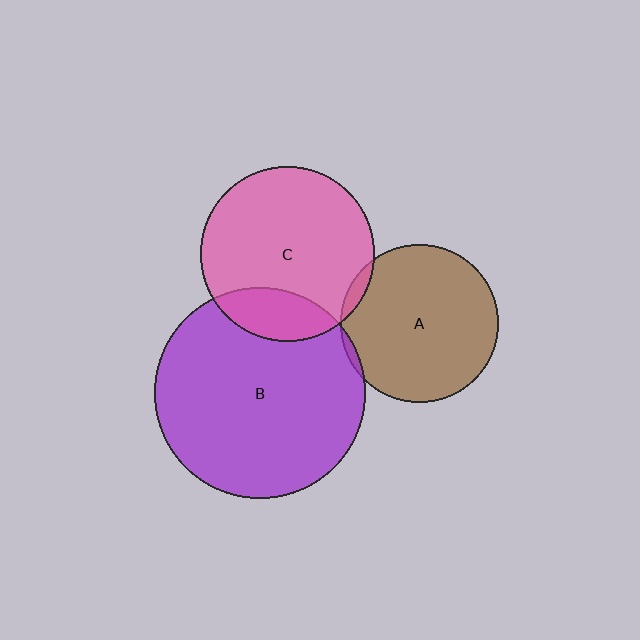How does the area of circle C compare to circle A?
Approximately 1.2 times.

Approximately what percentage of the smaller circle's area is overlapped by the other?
Approximately 20%.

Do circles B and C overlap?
Yes.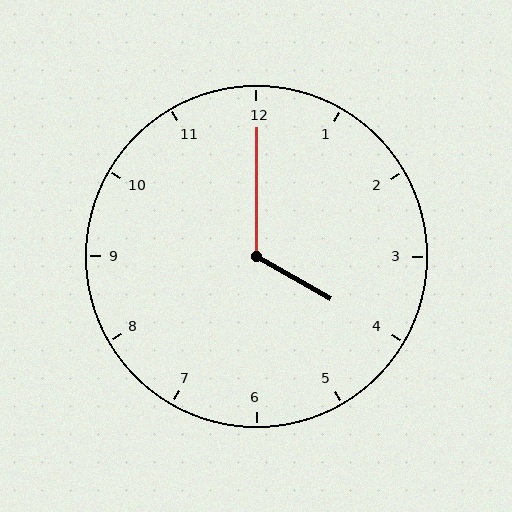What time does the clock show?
4:00.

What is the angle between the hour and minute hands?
Approximately 120 degrees.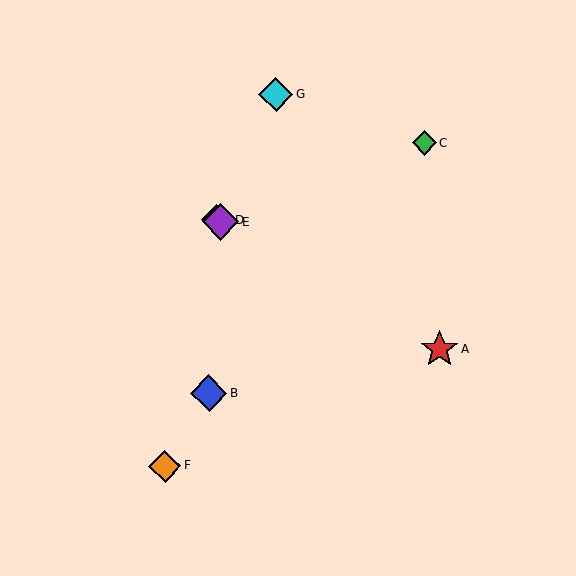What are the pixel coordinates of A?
Object A is at (439, 349).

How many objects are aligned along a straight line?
3 objects (A, D, E) are aligned along a straight line.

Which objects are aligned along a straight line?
Objects A, D, E are aligned along a straight line.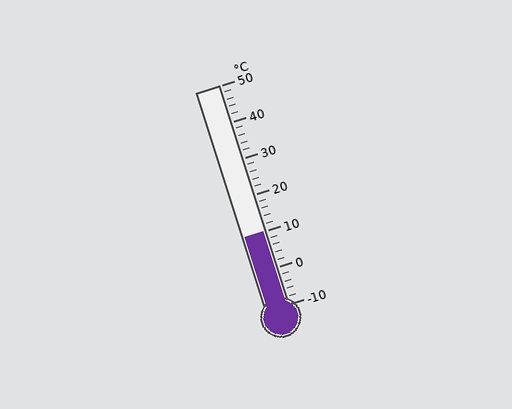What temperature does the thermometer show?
The thermometer shows approximately 10°C.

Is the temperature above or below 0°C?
The temperature is above 0°C.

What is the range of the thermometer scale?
The thermometer scale ranges from -10°C to 50°C.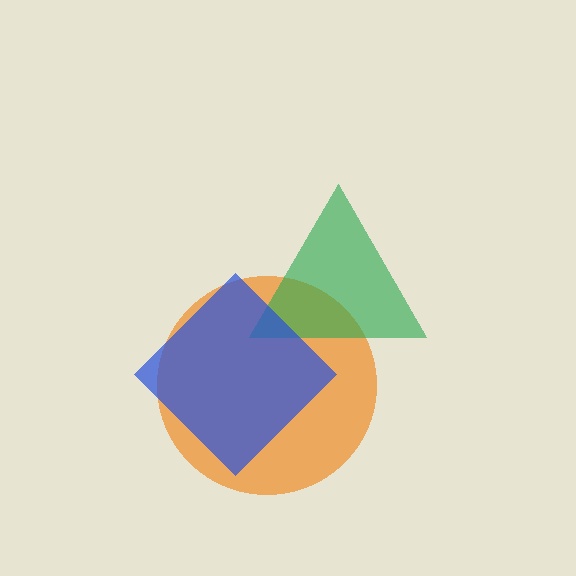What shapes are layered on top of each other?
The layered shapes are: an orange circle, a green triangle, a blue diamond.